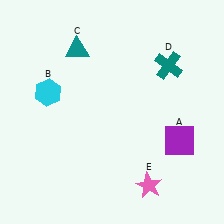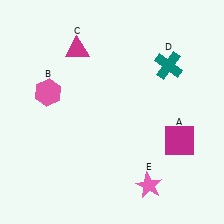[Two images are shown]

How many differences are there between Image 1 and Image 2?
There are 3 differences between the two images.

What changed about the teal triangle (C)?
In Image 1, C is teal. In Image 2, it changed to magenta.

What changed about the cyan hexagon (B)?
In Image 1, B is cyan. In Image 2, it changed to pink.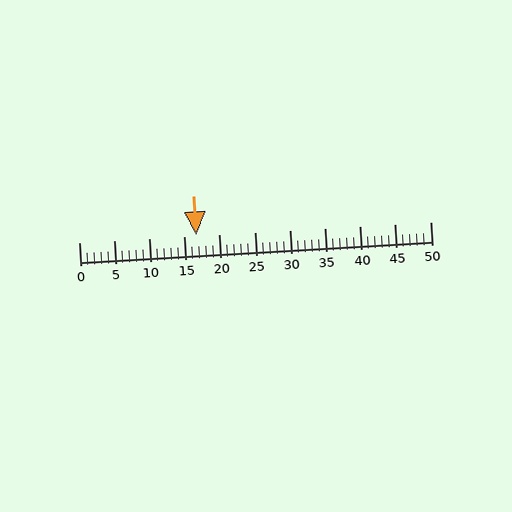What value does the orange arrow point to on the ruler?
The orange arrow points to approximately 17.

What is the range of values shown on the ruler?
The ruler shows values from 0 to 50.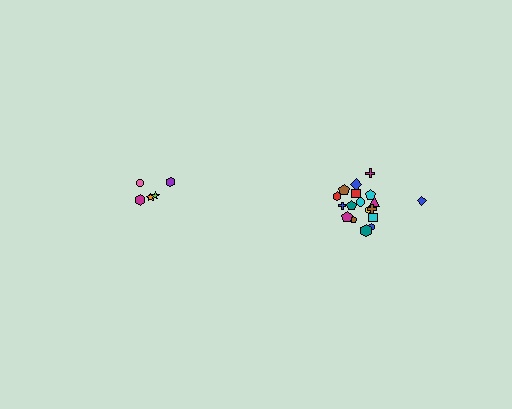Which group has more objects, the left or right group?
The right group.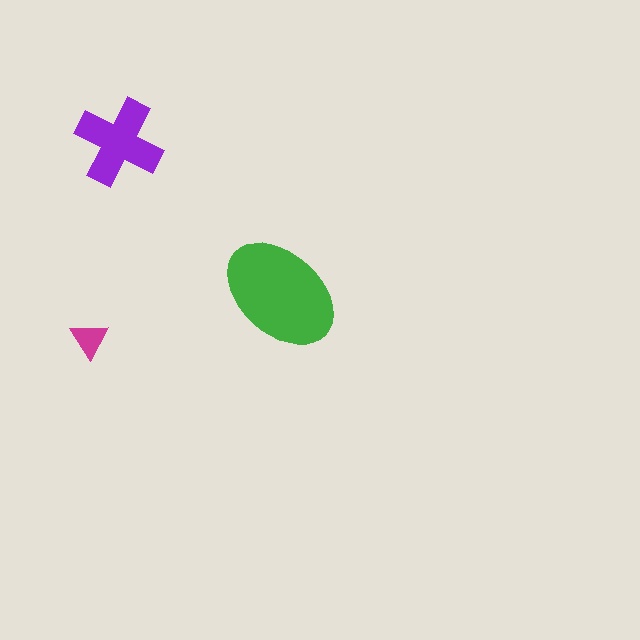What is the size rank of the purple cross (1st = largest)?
2nd.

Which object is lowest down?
The magenta triangle is bottommost.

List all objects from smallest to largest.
The magenta triangle, the purple cross, the green ellipse.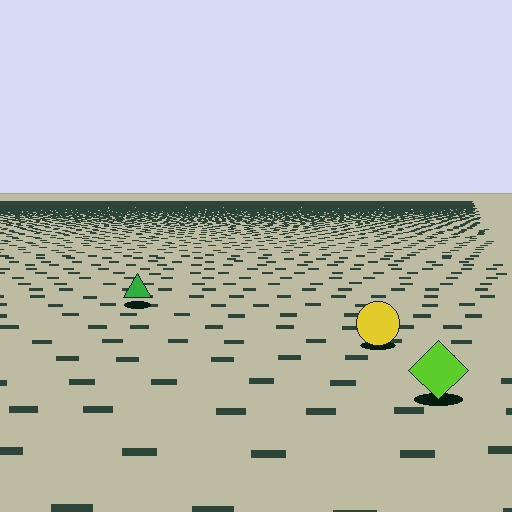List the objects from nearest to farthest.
From nearest to farthest: the lime diamond, the yellow circle, the green triangle.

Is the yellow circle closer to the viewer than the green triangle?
Yes. The yellow circle is closer — you can tell from the texture gradient: the ground texture is coarser near it.